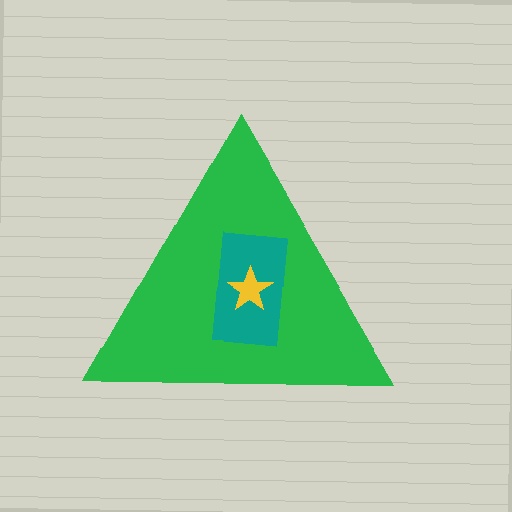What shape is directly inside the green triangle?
The teal rectangle.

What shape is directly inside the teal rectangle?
The yellow star.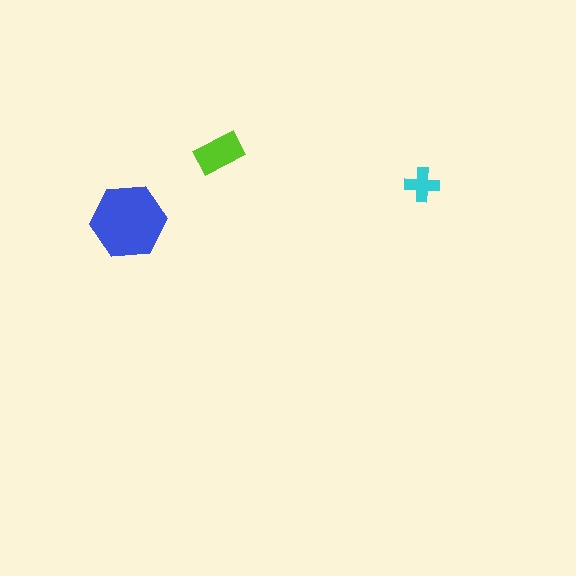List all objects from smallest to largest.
The cyan cross, the lime rectangle, the blue hexagon.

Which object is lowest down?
The blue hexagon is bottommost.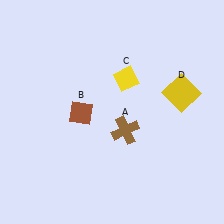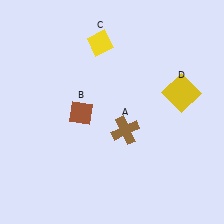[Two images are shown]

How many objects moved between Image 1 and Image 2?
1 object moved between the two images.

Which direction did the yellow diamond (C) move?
The yellow diamond (C) moved up.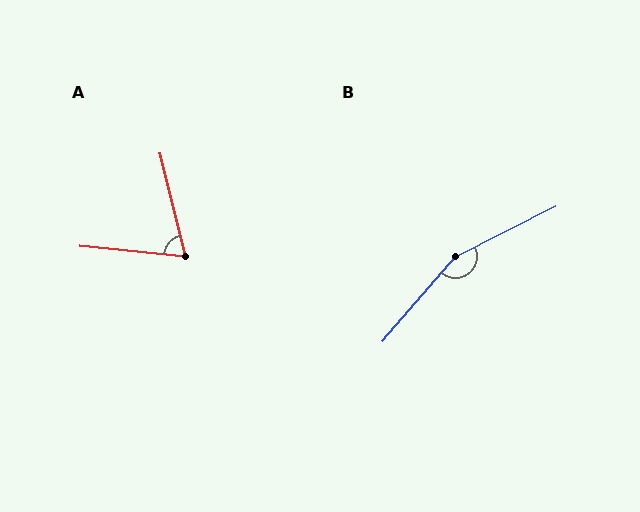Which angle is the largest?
B, at approximately 157 degrees.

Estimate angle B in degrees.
Approximately 157 degrees.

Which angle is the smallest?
A, at approximately 70 degrees.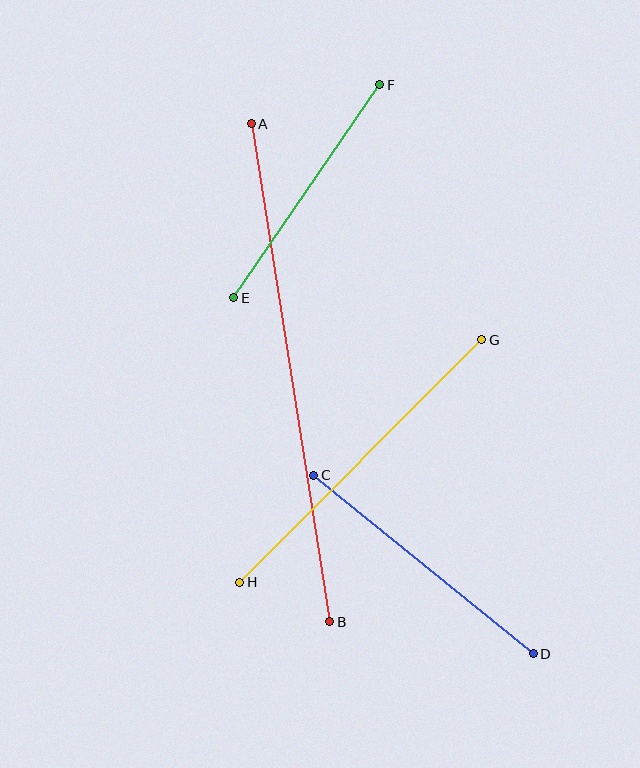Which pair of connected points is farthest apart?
Points A and B are farthest apart.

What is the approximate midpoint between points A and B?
The midpoint is at approximately (291, 373) pixels.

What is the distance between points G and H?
The distance is approximately 343 pixels.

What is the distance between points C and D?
The distance is approximately 283 pixels.